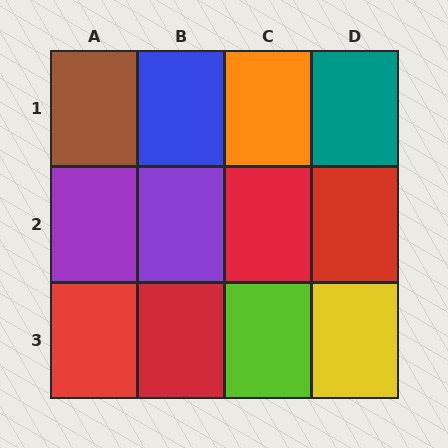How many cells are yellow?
1 cell is yellow.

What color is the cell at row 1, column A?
Brown.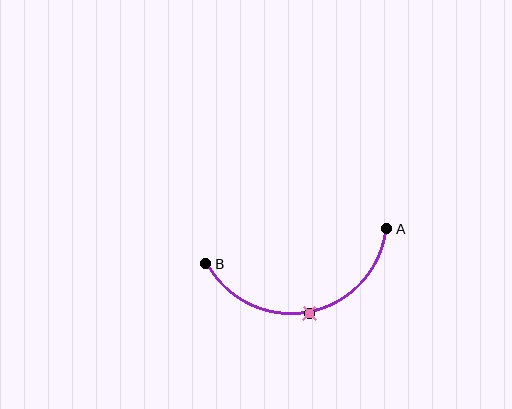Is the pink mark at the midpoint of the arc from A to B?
Yes. The pink mark lies on the arc at equal arc-length from both A and B — it is the arc midpoint.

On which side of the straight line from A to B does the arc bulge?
The arc bulges below the straight line connecting A and B.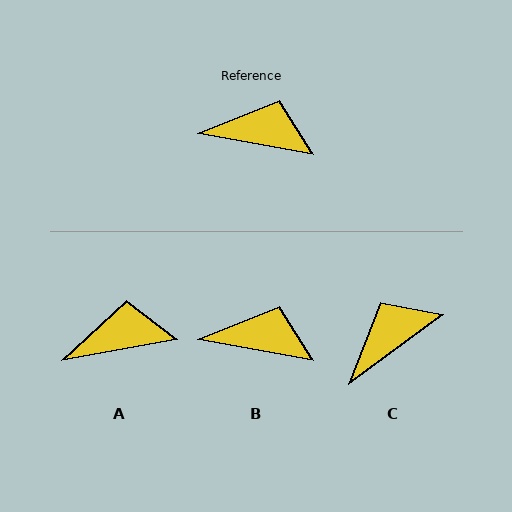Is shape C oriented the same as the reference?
No, it is off by about 47 degrees.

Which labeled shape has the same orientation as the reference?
B.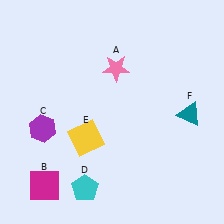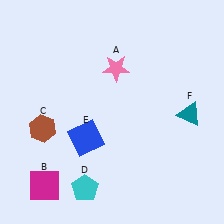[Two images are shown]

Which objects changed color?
C changed from purple to brown. E changed from yellow to blue.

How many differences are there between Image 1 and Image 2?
There are 2 differences between the two images.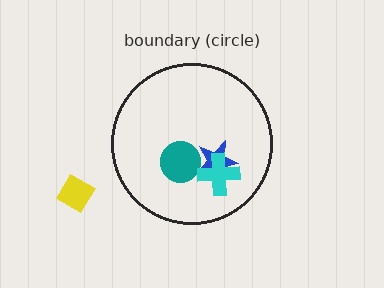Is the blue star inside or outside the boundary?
Inside.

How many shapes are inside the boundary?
3 inside, 1 outside.